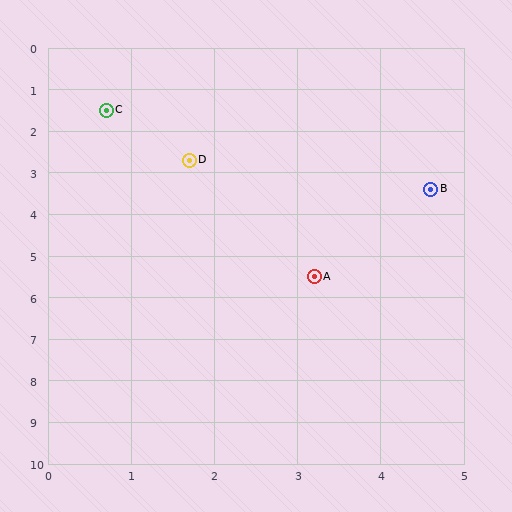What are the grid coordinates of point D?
Point D is at approximately (1.7, 2.7).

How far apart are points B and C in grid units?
Points B and C are about 4.3 grid units apart.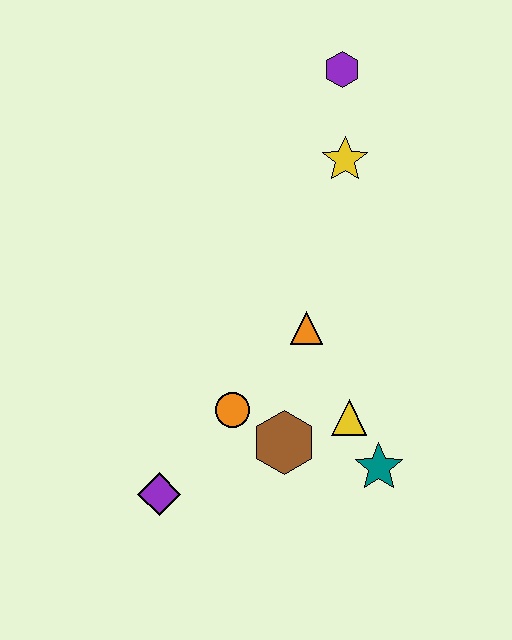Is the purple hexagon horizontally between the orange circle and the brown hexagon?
No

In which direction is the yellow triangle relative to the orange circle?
The yellow triangle is to the right of the orange circle.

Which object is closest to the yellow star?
The purple hexagon is closest to the yellow star.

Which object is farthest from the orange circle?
The purple hexagon is farthest from the orange circle.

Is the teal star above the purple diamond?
Yes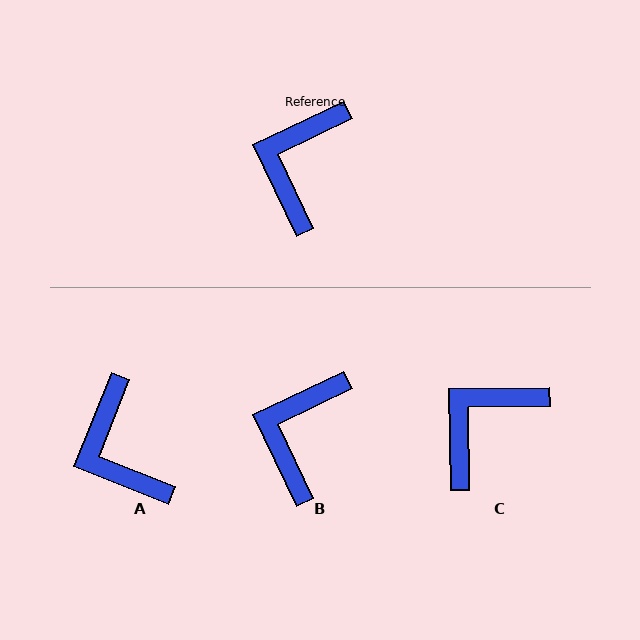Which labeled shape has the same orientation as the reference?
B.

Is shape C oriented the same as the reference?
No, it is off by about 25 degrees.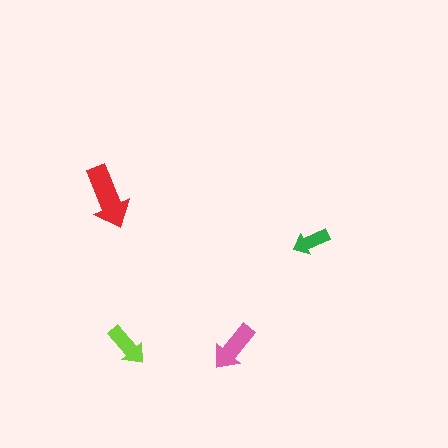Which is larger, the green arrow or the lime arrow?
The lime one.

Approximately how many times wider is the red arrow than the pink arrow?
About 1.5 times wider.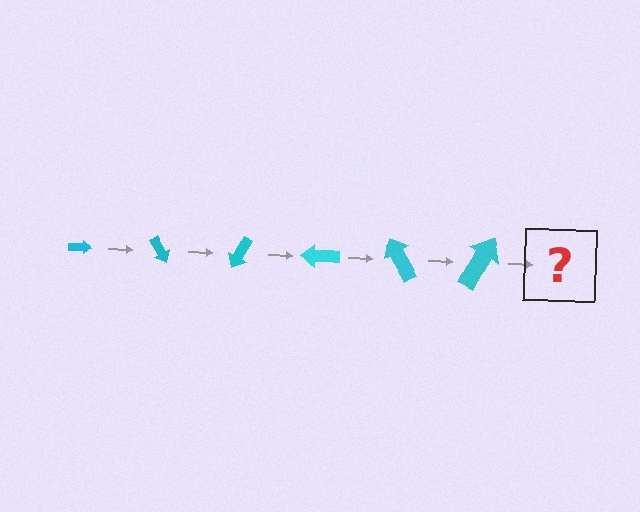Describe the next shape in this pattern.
It should be an arrow, larger than the previous one and rotated 360 degrees from the start.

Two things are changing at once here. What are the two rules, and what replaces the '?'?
The two rules are that the arrow grows larger each step and it rotates 60 degrees each step. The '?' should be an arrow, larger than the previous one and rotated 360 degrees from the start.